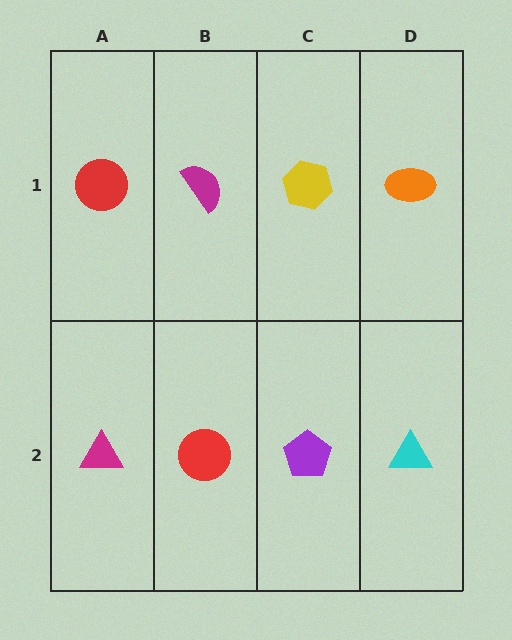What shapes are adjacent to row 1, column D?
A cyan triangle (row 2, column D), a yellow hexagon (row 1, column C).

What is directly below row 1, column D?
A cyan triangle.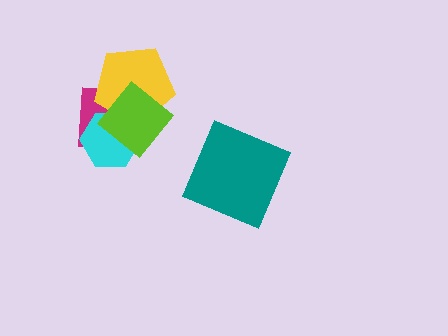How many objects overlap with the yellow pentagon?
3 objects overlap with the yellow pentagon.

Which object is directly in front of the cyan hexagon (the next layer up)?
The yellow pentagon is directly in front of the cyan hexagon.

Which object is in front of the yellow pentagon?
The lime diamond is in front of the yellow pentagon.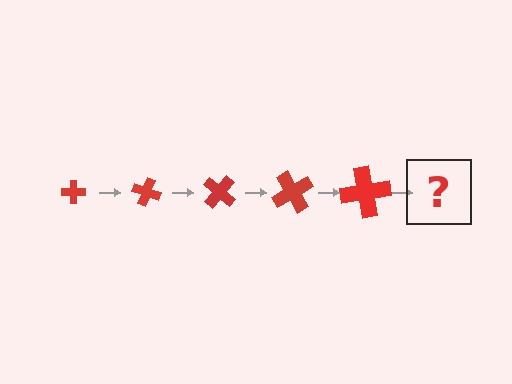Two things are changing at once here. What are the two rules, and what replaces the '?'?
The two rules are that the cross grows larger each step and it rotates 20 degrees each step. The '?' should be a cross, larger than the previous one and rotated 100 degrees from the start.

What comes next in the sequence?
The next element should be a cross, larger than the previous one and rotated 100 degrees from the start.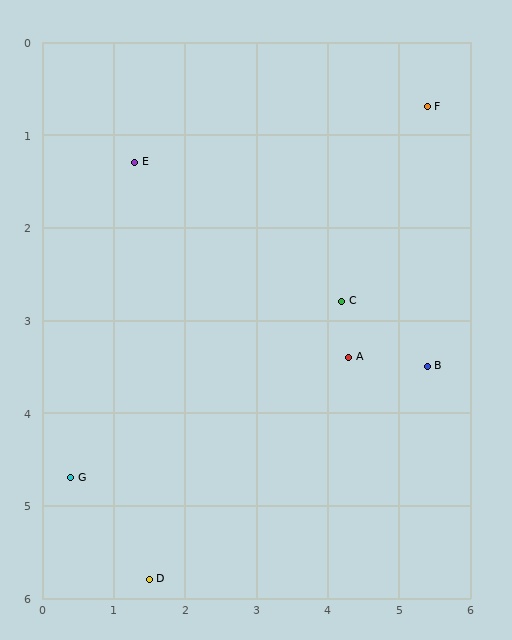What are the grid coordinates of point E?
Point E is at approximately (1.3, 1.3).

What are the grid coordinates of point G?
Point G is at approximately (0.4, 4.7).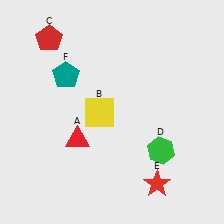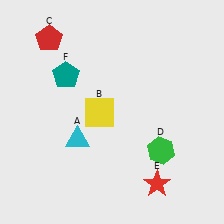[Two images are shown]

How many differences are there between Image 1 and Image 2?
There is 1 difference between the two images.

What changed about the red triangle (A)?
In Image 1, A is red. In Image 2, it changed to cyan.